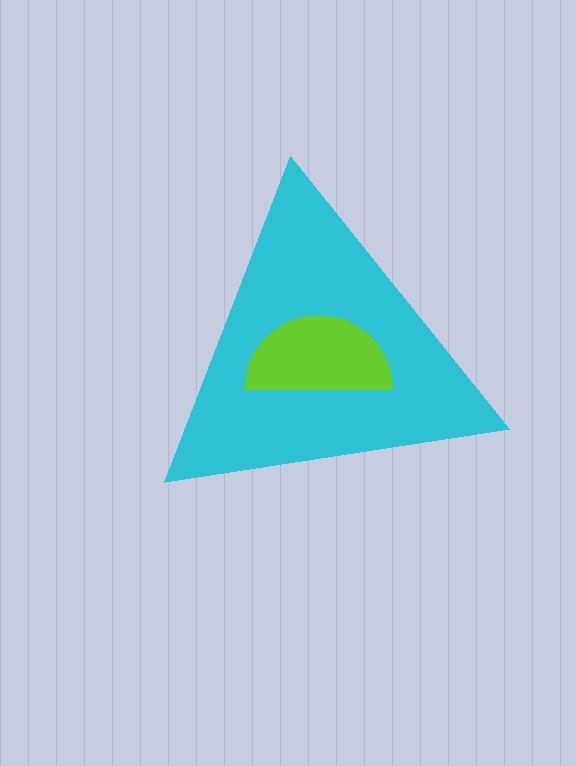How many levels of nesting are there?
2.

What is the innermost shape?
The lime semicircle.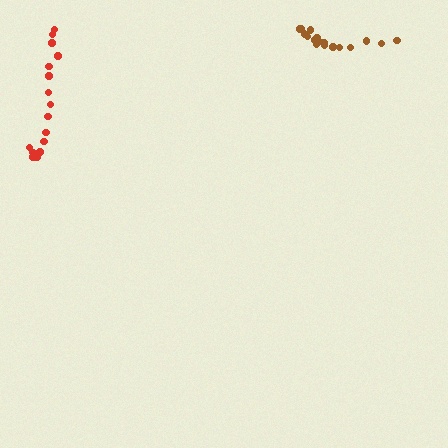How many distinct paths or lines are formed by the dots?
There are 2 distinct paths.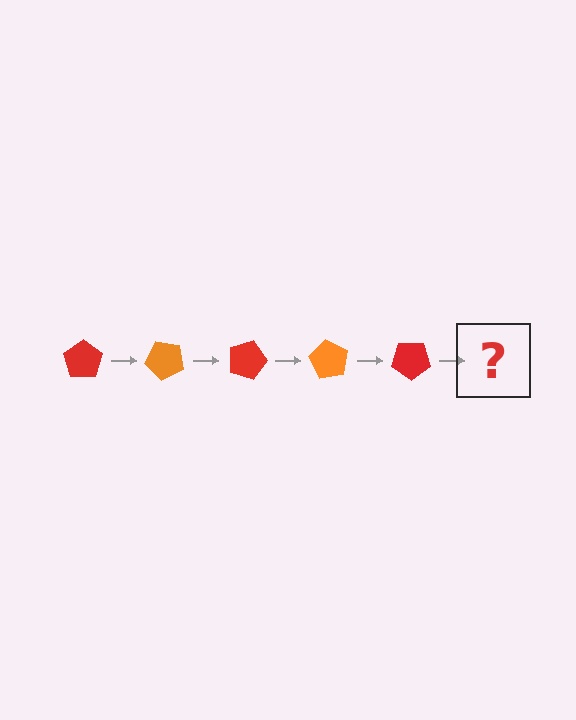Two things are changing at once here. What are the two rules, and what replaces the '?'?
The two rules are that it rotates 45 degrees each step and the color cycles through red and orange. The '?' should be an orange pentagon, rotated 225 degrees from the start.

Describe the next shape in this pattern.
It should be an orange pentagon, rotated 225 degrees from the start.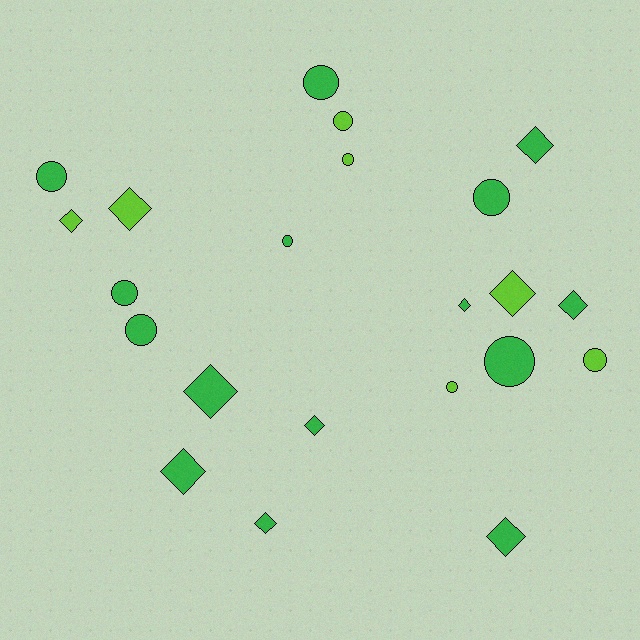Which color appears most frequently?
Green, with 15 objects.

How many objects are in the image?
There are 22 objects.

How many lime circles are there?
There are 4 lime circles.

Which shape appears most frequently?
Diamond, with 11 objects.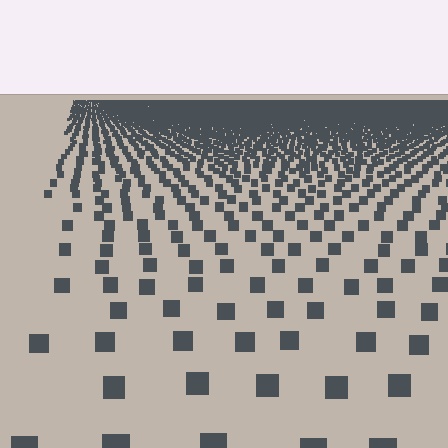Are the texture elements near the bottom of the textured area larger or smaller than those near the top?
Larger. Near the bottom, elements are closer to the viewer and appear at a bigger on-screen size.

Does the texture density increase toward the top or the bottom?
Density increases toward the top.